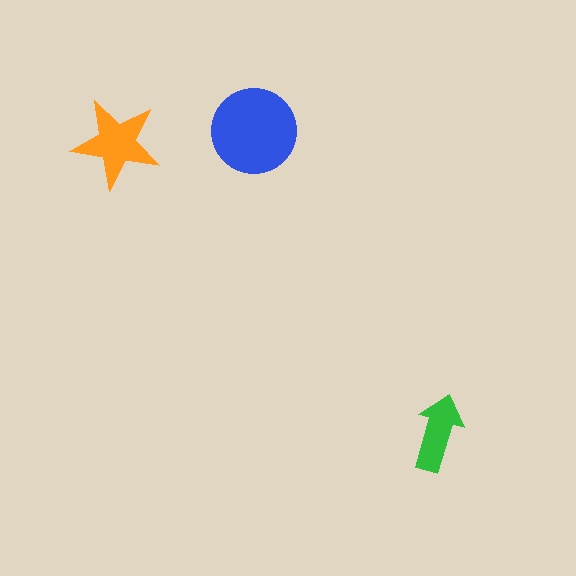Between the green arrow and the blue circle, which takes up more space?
The blue circle.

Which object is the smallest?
The green arrow.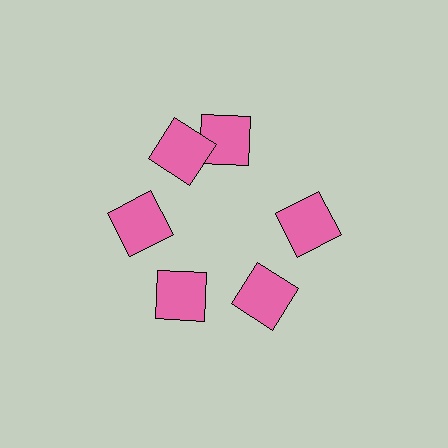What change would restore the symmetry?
The symmetry would be restored by rotating it back into even spacing with its neighbors so that all 6 squares sit at equal angles and equal distance from the center.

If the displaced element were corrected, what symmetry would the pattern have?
It would have 6-fold rotational symmetry — the pattern would map onto itself every 60 degrees.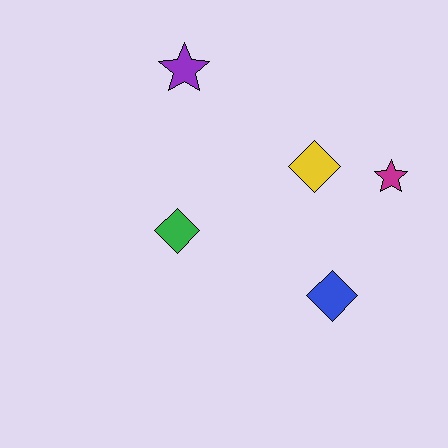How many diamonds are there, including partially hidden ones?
There are 3 diamonds.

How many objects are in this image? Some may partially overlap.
There are 5 objects.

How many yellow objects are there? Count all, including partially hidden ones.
There is 1 yellow object.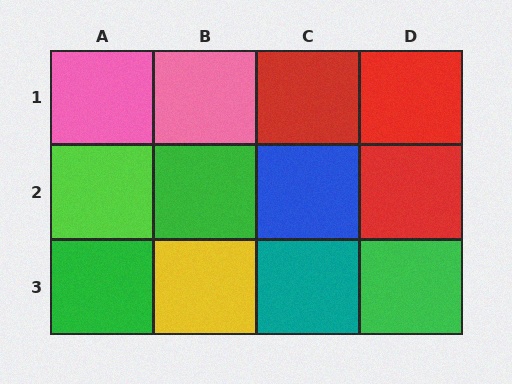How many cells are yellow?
1 cell is yellow.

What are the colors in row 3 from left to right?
Green, yellow, teal, green.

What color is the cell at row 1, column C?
Red.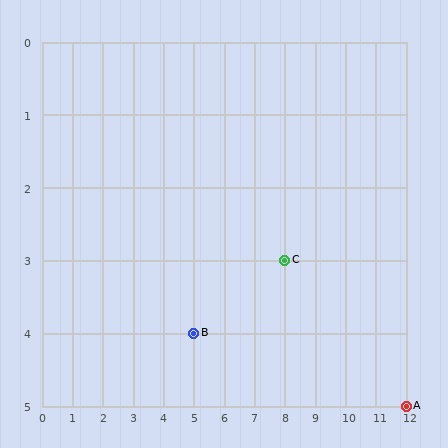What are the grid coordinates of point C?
Point C is at grid coordinates (8, 3).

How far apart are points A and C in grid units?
Points A and C are 4 columns and 2 rows apart (about 4.5 grid units diagonally).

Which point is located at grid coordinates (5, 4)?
Point B is at (5, 4).